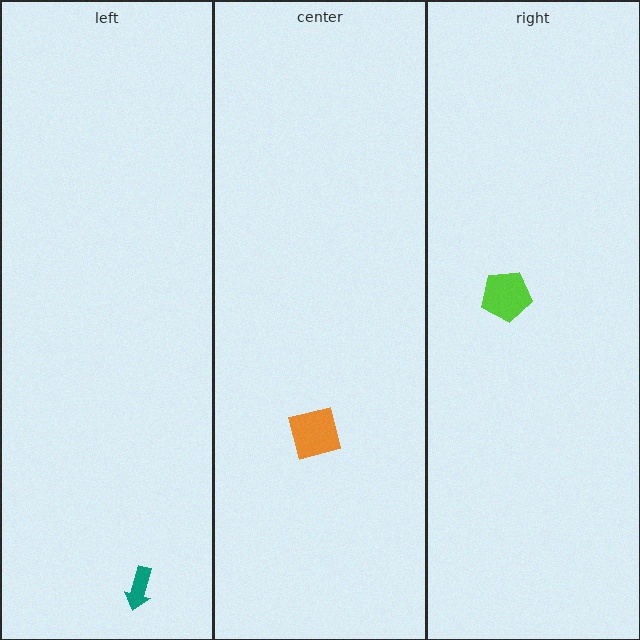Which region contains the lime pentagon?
The right region.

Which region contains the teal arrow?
The left region.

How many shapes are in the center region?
1.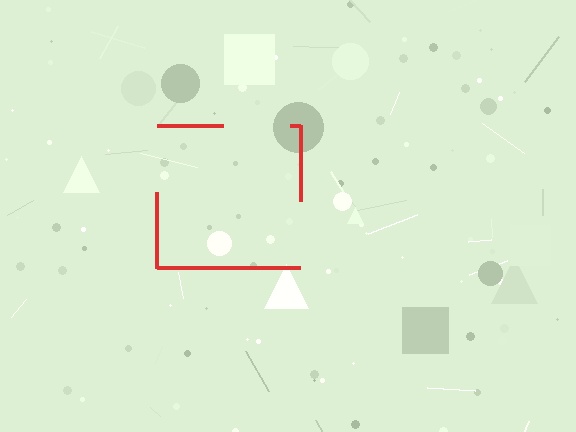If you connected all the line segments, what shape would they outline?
They would outline a square.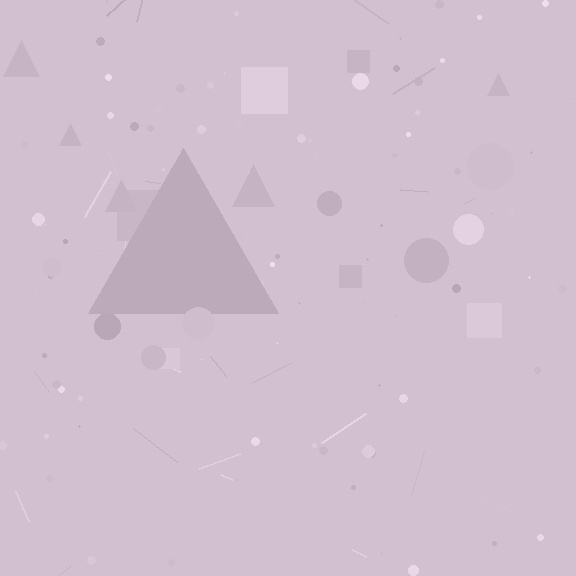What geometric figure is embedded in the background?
A triangle is embedded in the background.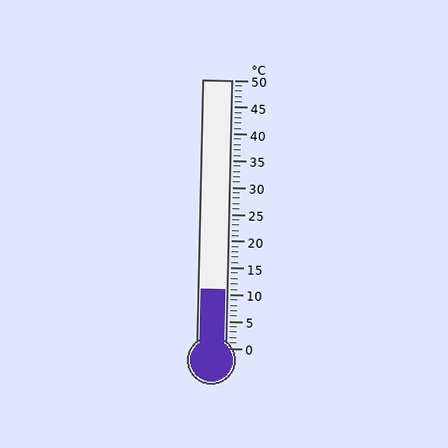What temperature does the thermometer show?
The thermometer shows approximately 11°C.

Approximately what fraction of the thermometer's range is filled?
The thermometer is filled to approximately 20% of its range.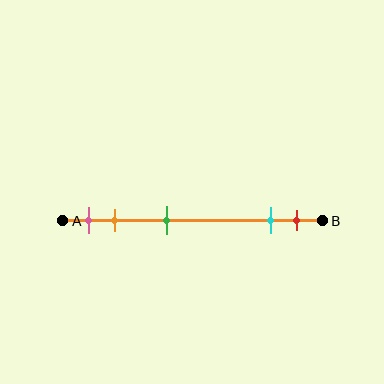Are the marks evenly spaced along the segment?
No, the marks are not evenly spaced.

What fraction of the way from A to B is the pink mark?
The pink mark is approximately 10% (0.1) of the way from A to B.